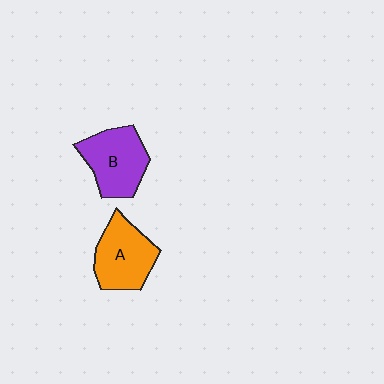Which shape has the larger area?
Shape B (purple).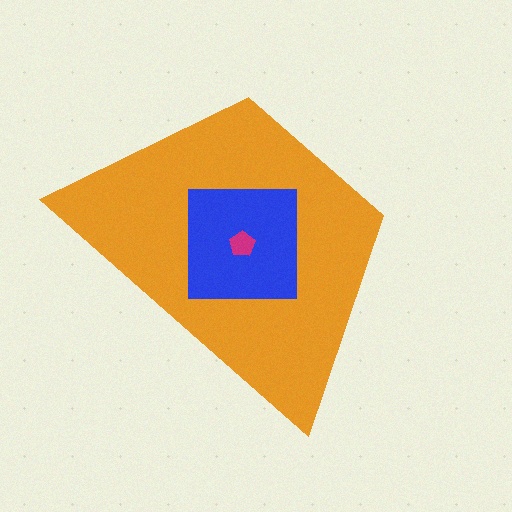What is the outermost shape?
The orange trapezoid.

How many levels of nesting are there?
3.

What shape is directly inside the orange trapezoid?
The blue square.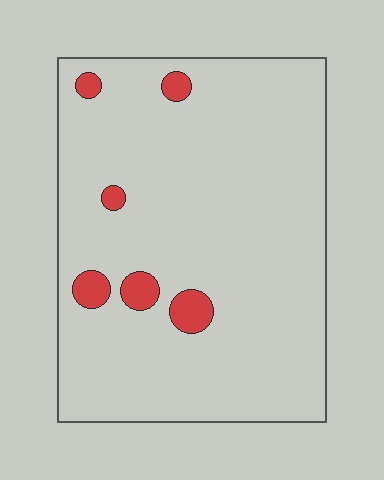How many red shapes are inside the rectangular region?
6.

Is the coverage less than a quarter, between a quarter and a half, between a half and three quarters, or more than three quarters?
Less than a quarter.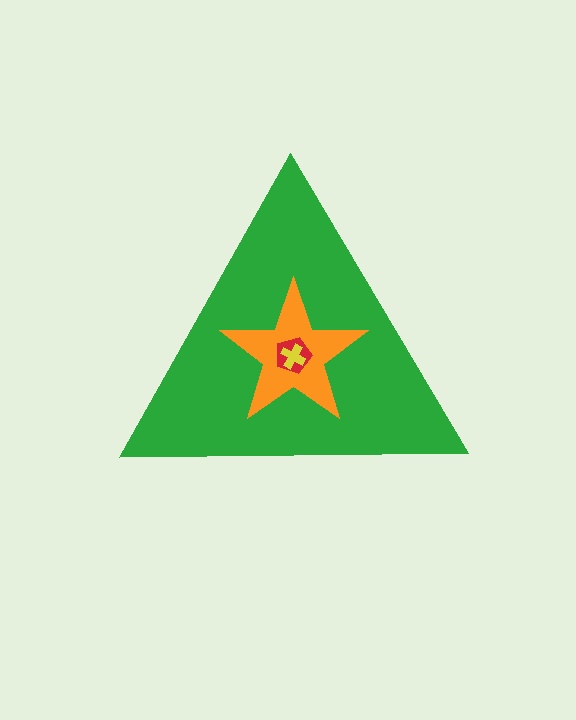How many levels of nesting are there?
4.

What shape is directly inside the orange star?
The red pentagon.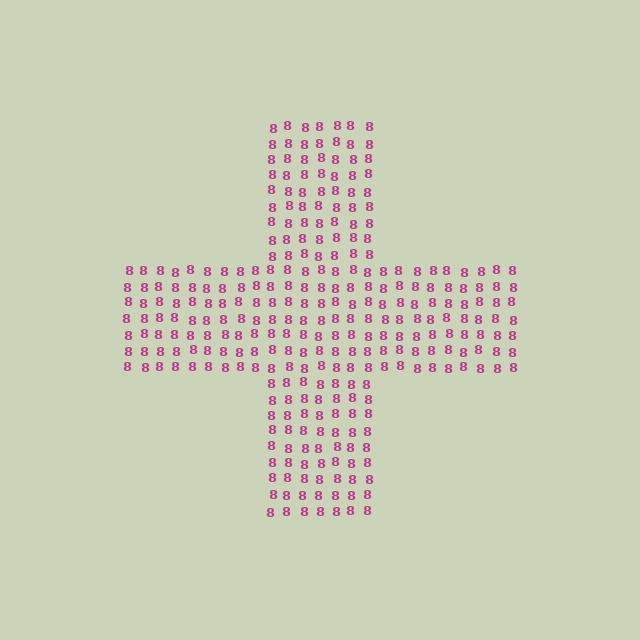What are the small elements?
The small elements are digit 8's.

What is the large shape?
The large shape is a cross.